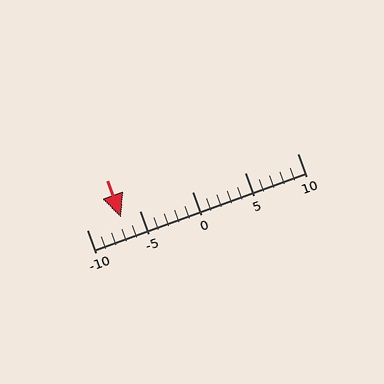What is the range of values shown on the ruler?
The ruler shows values from -10 to 10.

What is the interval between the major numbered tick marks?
The major tick marks are spaced 5 units apart.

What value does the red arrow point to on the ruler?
The red arrow points to approximately -7.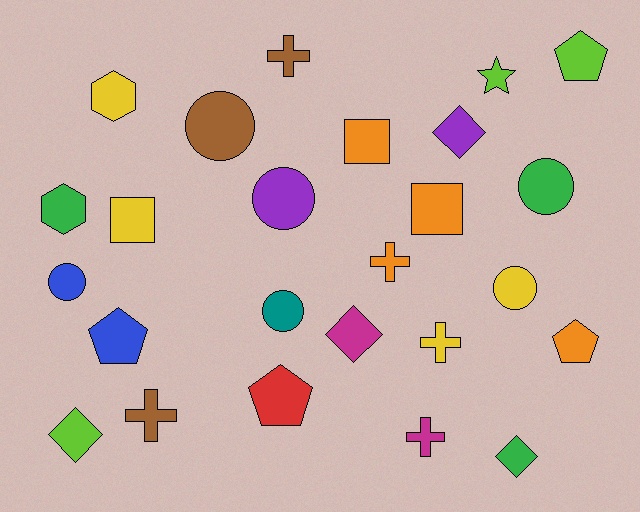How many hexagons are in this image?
There are 2 hexagons.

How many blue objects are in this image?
There are 2 blue objects.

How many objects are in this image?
There are 25 objects.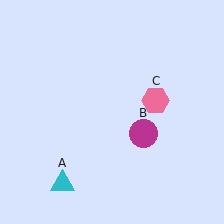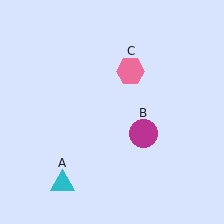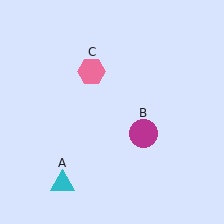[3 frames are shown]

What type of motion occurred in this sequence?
The pink hexagon (object C) rotated counterclockwise around the center of the scene.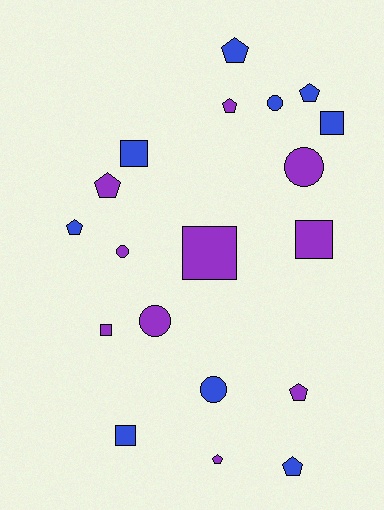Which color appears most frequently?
Purple, with 10 objects.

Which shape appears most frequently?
Pentagon, with 8 objects.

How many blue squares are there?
There are 3 blue squares.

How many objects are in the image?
There are 19 objects.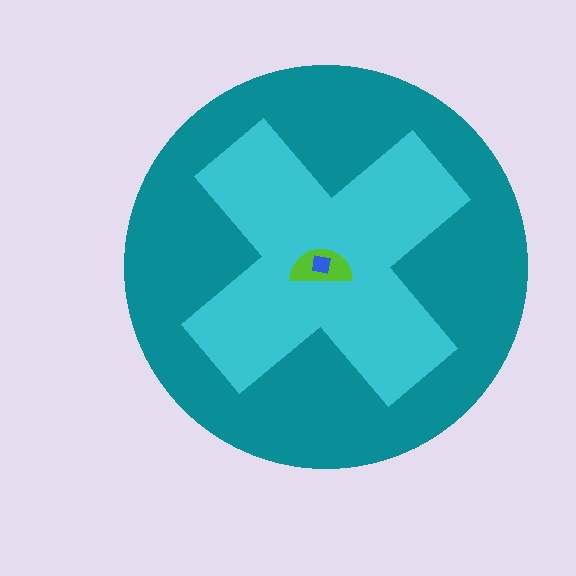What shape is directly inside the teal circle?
The cyan cross.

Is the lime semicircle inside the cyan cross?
Yes.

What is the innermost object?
The blue square.